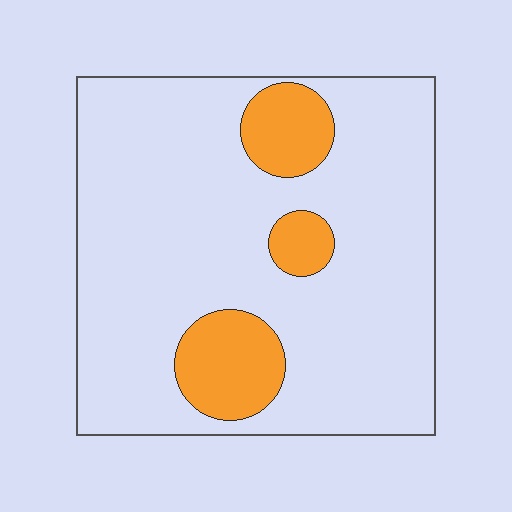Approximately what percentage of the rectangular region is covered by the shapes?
Approximately 15%.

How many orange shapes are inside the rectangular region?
3.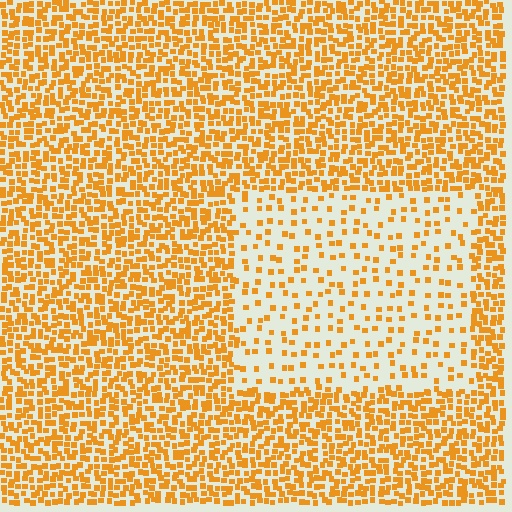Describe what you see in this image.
The image contains small orange elements arranged at two different densities. A rectangle-shaped region is visible where the elements are less densely packed than the surrounding area.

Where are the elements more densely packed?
The elements are more densely packed outside the rectangle boundary.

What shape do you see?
I see a rectangle.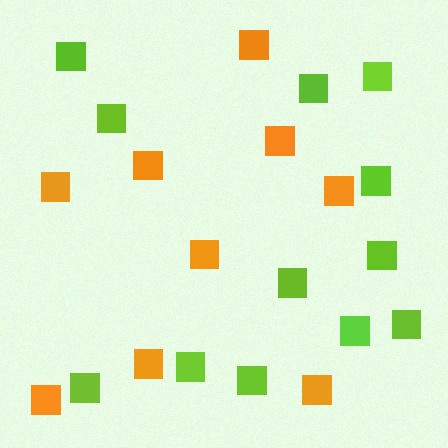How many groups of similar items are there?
There are 2 groups: one group of lime squares (12) and one group of orange squares (9).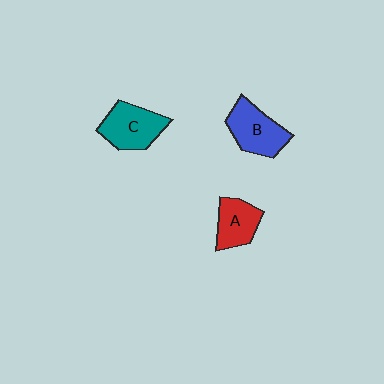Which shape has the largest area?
Shape C (teal).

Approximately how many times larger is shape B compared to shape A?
Approximately 1.3 times.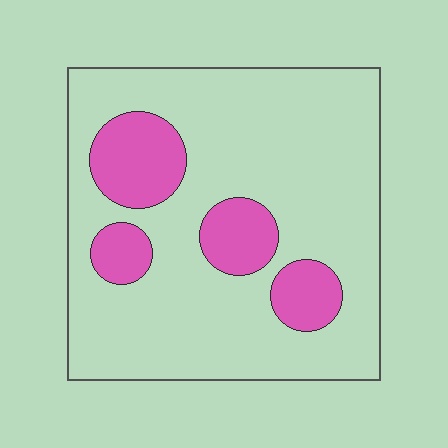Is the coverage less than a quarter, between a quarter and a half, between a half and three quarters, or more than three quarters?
Less than a quarter.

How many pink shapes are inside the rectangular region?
4.